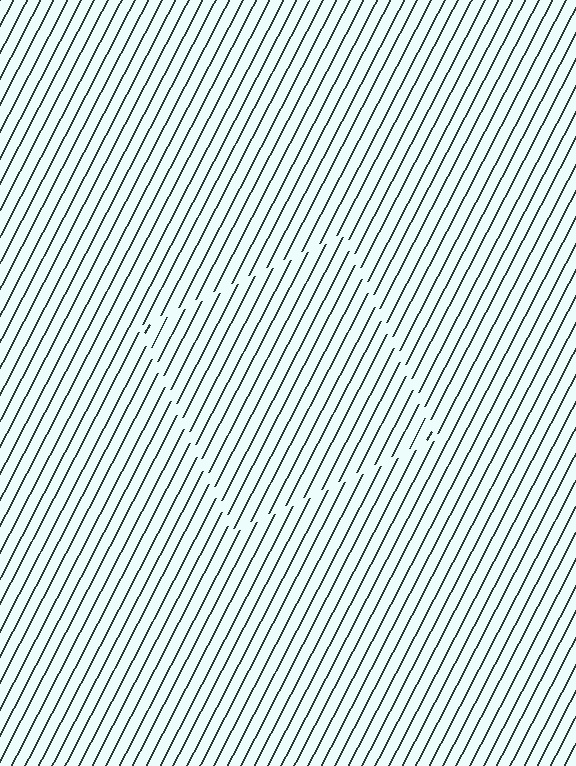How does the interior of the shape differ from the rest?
The interior of the shape contains the same grating, shifted by half a period — the contour is defined by the phase discontinuity where line-ends from the inner and outer gratings abut.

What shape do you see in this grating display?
An illusory square. The interior of the shape contains the same grating, shifted by half a period — the contour is defined by the phase discontinuity where line-ends from the inner and outer gratings abut.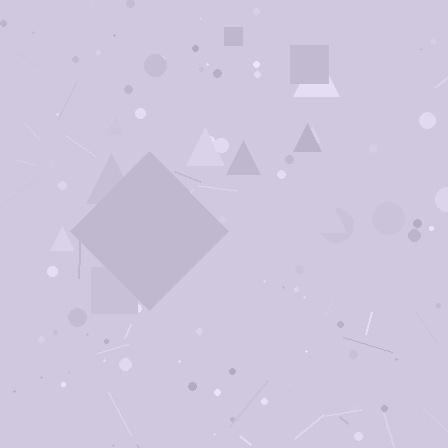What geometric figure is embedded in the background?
A diamond is embedded in the background.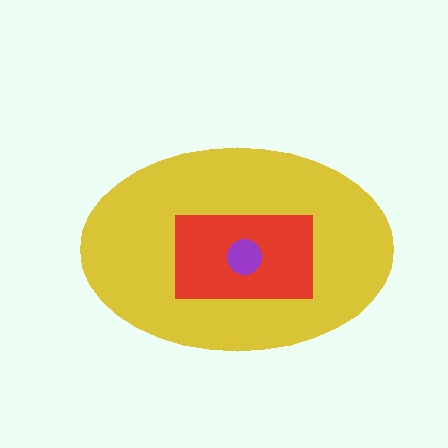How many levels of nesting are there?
3.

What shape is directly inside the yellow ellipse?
The red rectangle.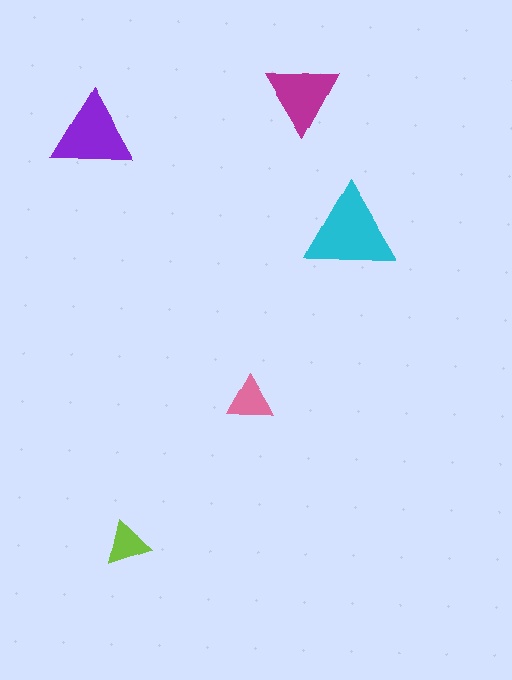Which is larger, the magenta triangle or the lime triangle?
The magenta one.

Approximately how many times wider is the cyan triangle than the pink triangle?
About 2 times wider.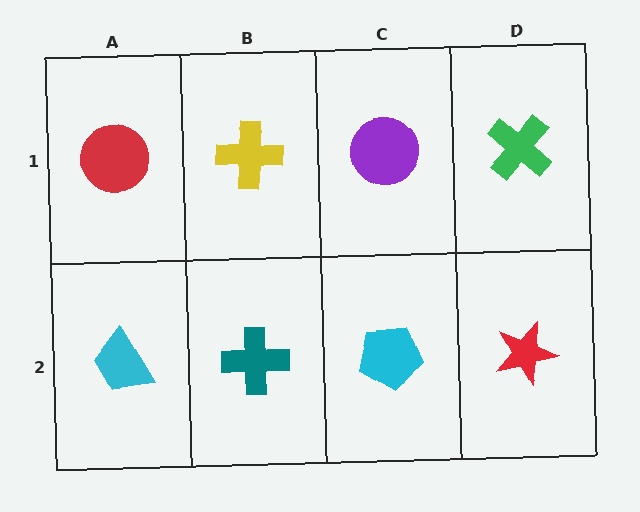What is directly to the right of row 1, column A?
A yellow cross.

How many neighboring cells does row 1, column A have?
2.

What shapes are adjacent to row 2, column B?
A yellow cross (row 1, column B), a cyan trapezoid (row 2, column A), a cyan pentagon (row 2, column C).